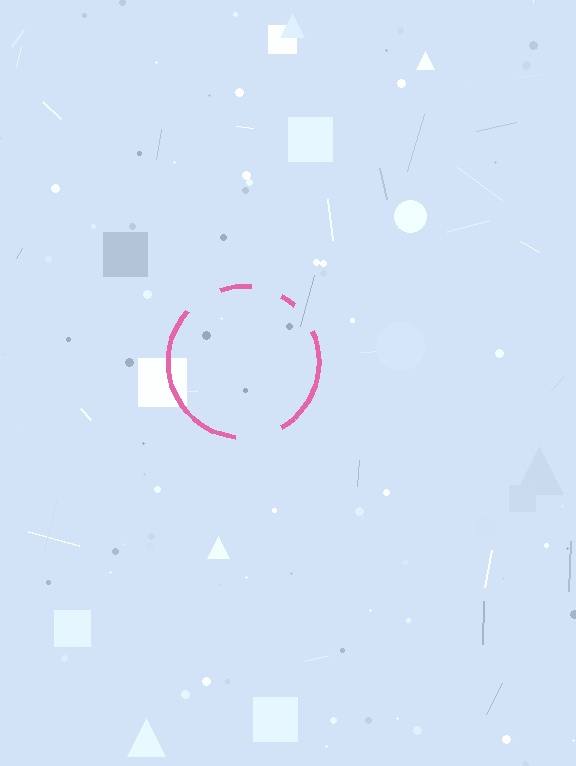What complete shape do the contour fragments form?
The contour fragments form a circle.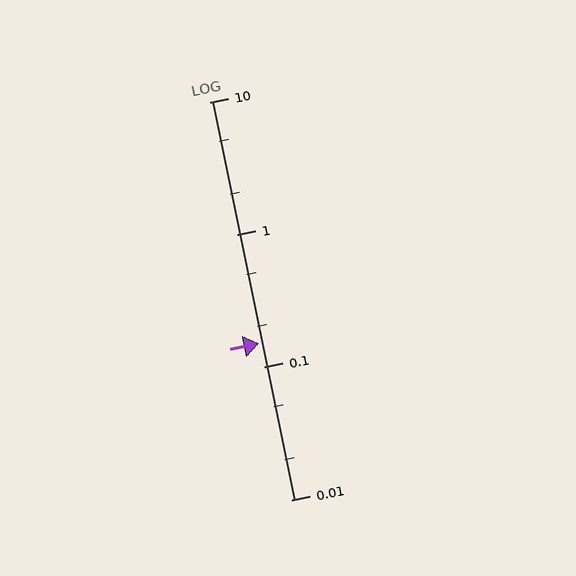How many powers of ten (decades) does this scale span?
The scale spans 3 decades, from 0.01 to 10.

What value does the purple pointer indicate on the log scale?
The pointer indicates approximately 0.15.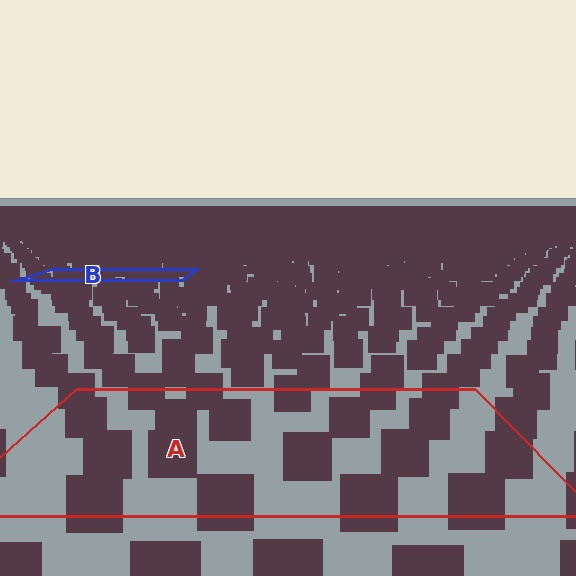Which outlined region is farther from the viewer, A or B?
Region B is farther from the viewer — the texture elements inside it appear smaller and more densely packed.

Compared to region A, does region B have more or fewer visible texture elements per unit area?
Region B has more texture elements per unit area — they are packed more densely because it is farther away.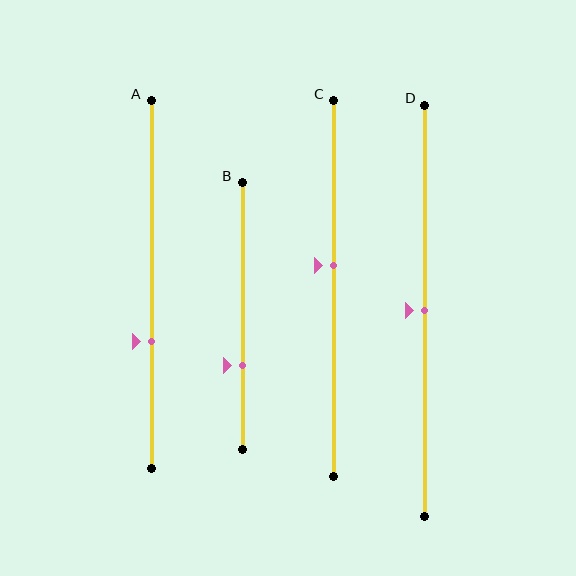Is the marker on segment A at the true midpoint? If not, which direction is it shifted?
No, the marker on segment A is shifted downward by about 15% of the segment length.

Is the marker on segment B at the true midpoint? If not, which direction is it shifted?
No, the marker on segment B is shifted downward by about 18% of the segment length.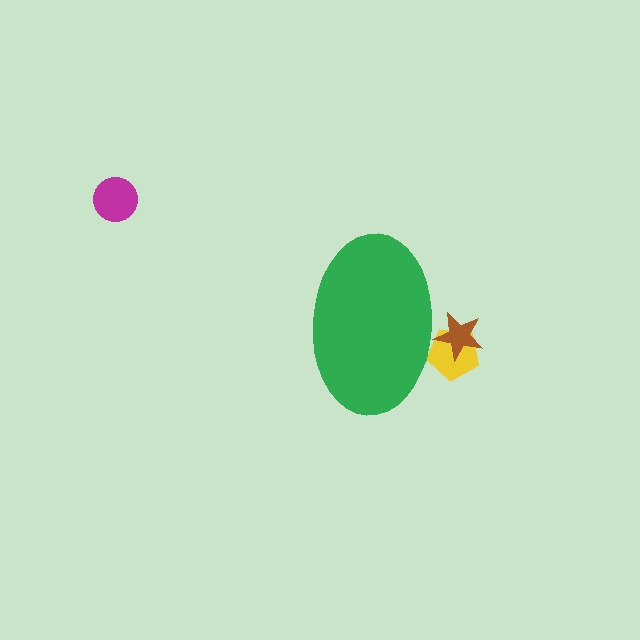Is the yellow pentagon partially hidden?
Yes, the yellow pentagon is partially hidden behind the green ellipse.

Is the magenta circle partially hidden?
No, the magenta circle is fully visible.